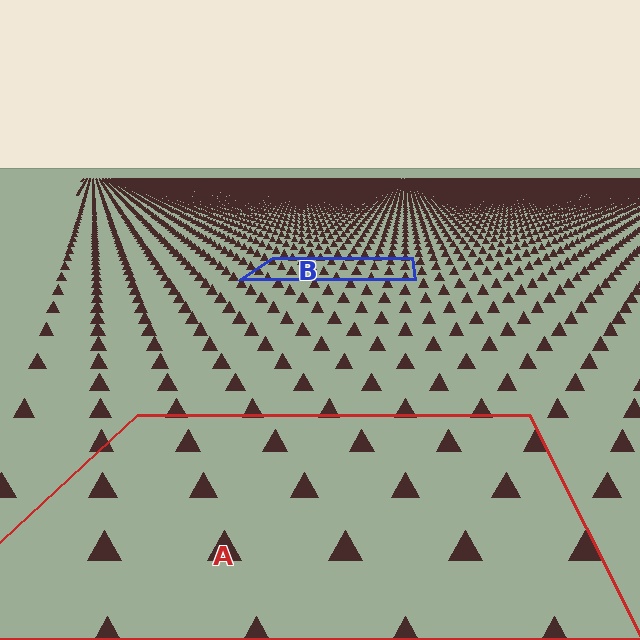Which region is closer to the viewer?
Region A is closer. The texture elements there are larger and more spread out.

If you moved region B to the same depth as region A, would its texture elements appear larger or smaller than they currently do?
They would appear larger. At a closer depth, the same texture elements are projected at a bigger on-screen size.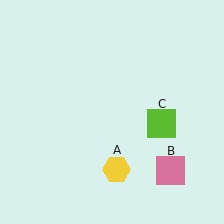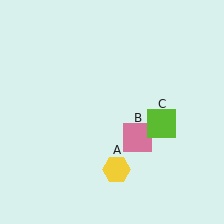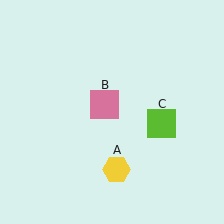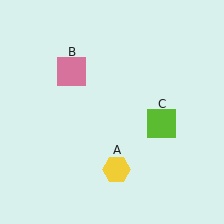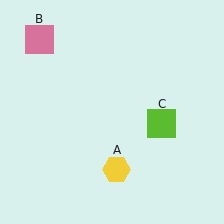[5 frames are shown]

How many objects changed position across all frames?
1 object changed position: pink square (object B).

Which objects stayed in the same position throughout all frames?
Yellow hexagon (object A) and lime square (object C) remained stationary.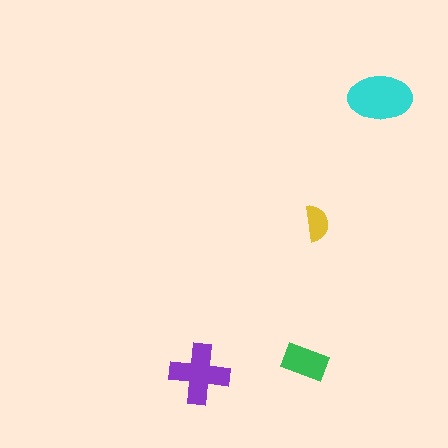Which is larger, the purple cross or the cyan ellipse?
The cyan ellipse.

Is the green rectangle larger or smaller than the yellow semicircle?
Larger.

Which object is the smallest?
The yellow semicircle.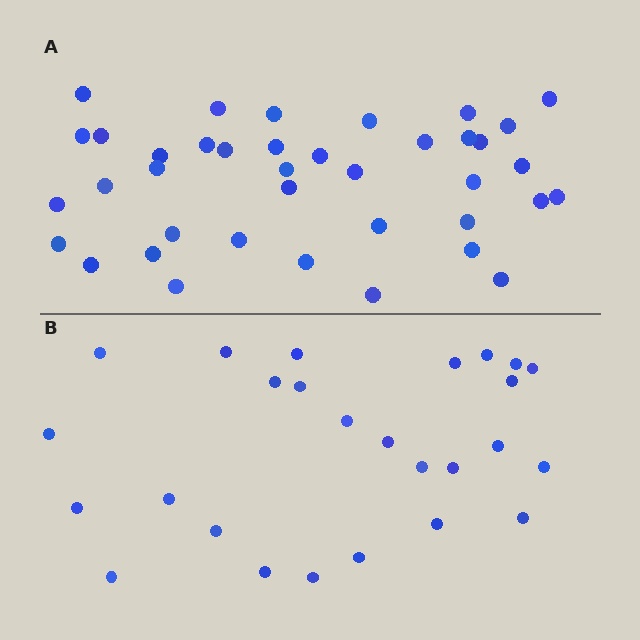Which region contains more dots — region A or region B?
Region A (the top region) has more dots.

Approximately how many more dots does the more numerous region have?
Region A has approximately 15 more dots than region B.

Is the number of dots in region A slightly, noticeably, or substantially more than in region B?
Region A has substantially more. The ratio is roughly 1.5 to 1.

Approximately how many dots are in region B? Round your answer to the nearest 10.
About 30 dots. (The exact count is 26, which rounds to 30.)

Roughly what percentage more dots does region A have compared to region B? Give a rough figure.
About 50% more.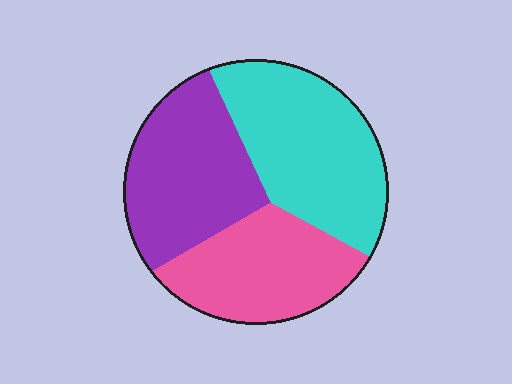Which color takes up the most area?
Cyan, at roughly 40%.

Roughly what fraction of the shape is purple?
Purple covers roughly 35% of the shape.